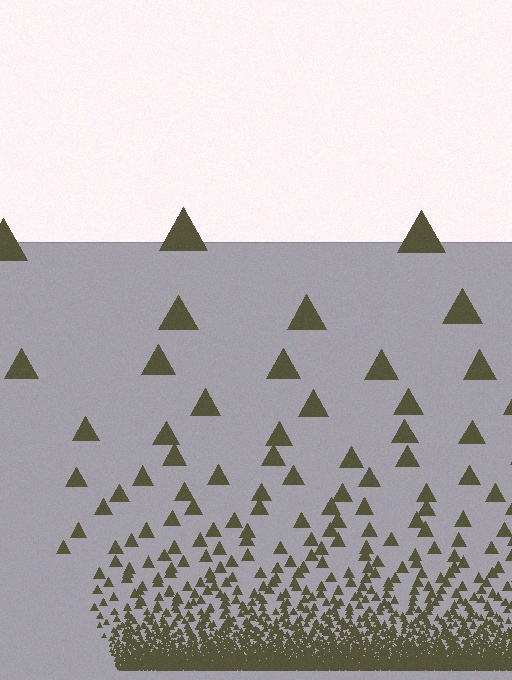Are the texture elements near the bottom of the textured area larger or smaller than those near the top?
Smaller. The gradient is inverted — elements near the bottom are smaller and denser.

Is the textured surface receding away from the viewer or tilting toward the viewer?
The surface appears to tilt toward the viewer. Texture elements get larger and sparser toward the top.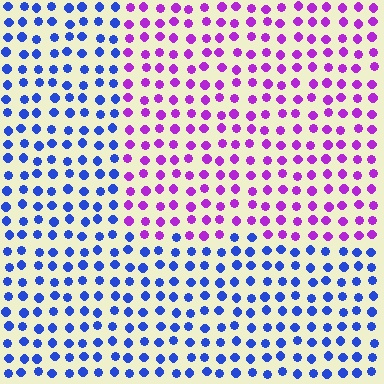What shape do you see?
I see a rectangle.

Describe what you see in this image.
The image is filled with small blue elements in a uniform arrangement. A rectangle-shaped region is visible where the elements are tinted to a slightly different hue, forming a subtle color boundary.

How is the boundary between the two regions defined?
The boundary is defined purely by a slight shift in hue (about 60 degrees). Spacing, size, and orientation are identical on both sides.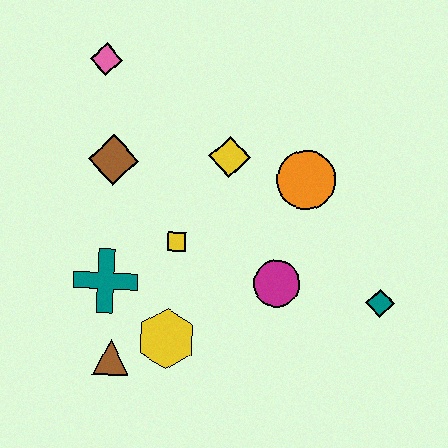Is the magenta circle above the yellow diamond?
No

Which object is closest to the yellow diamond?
The orange circle is closest to the yellow diamond.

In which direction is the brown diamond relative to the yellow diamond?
The brown diamond is to the left of the yellow diamond.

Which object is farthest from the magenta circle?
The pink diamond is farthest from the magenta circle.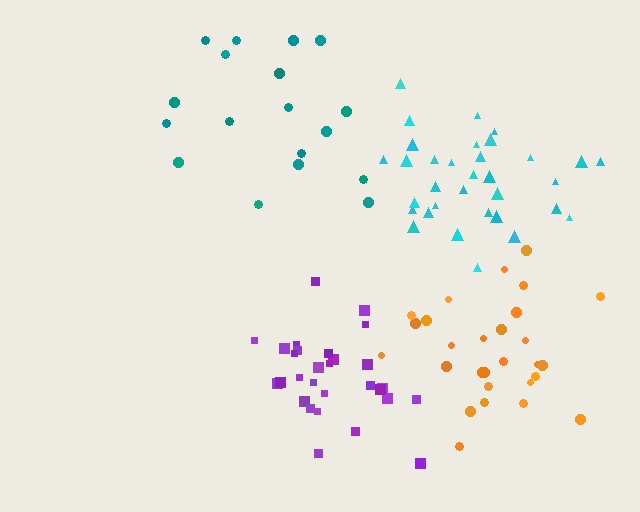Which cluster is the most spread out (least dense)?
Teal.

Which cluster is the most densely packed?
Purple.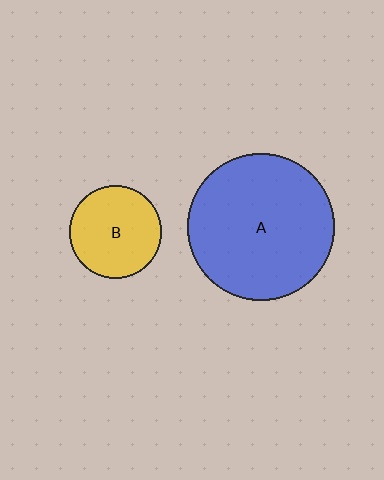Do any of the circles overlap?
No, none of the circles overlap.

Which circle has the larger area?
Circle A (blue).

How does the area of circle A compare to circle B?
Approximately 2.5 times.